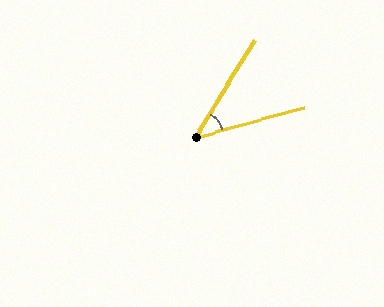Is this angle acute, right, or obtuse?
It is acute.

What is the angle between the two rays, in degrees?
Approximately 43 degrees.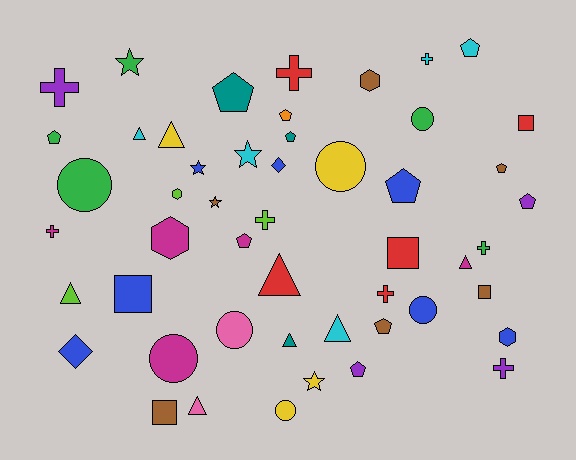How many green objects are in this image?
There are 5 green objects.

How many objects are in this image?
There are 50 objects.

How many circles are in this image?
There are 7 circles.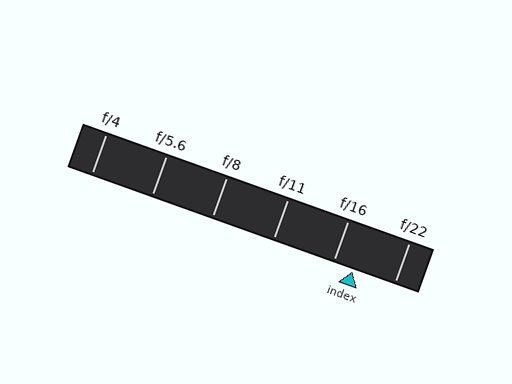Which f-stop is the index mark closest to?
The index mark is closest to f/16.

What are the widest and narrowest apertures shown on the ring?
The widest aperture shown is f/4 and the narrowest is f/22.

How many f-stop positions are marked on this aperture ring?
There are 6 f-stop positions marked.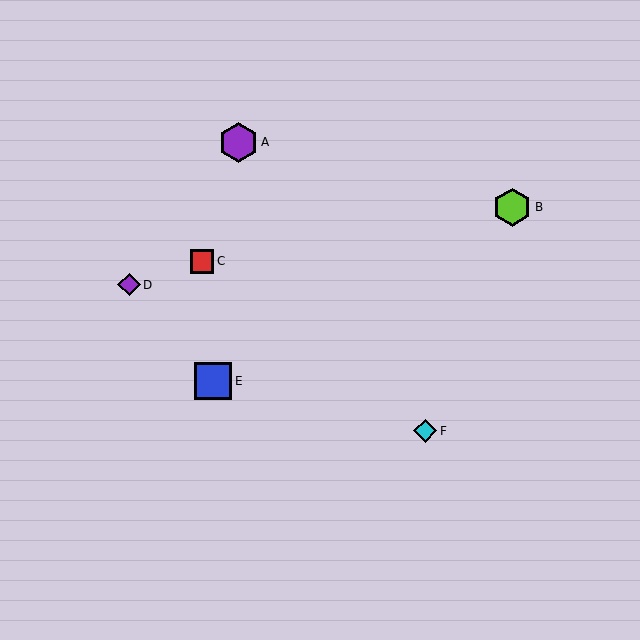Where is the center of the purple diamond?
The center of the purple diamond is at (129, 285).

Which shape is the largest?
The purple hexagon (labeled A) is the largest.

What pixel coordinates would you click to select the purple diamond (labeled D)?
Click at (129, 285) to select the purple diamond D.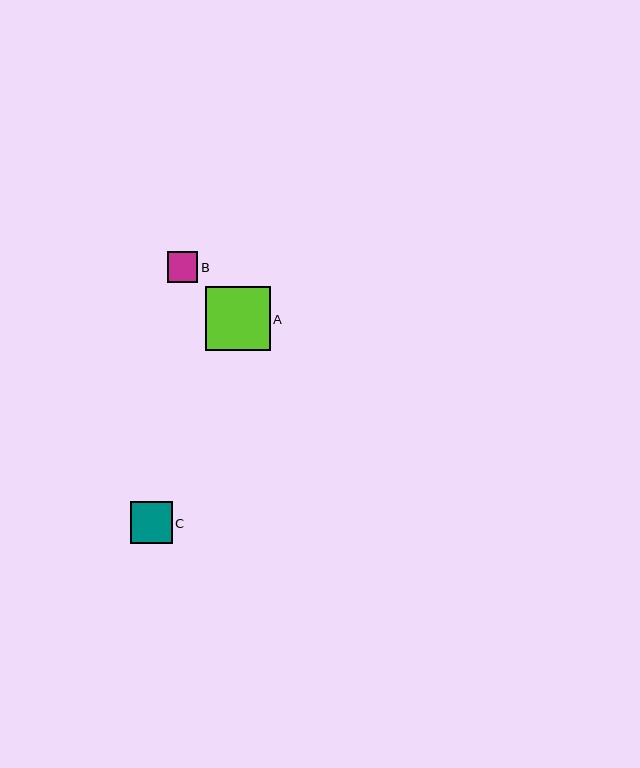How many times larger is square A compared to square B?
Square A is approximately 2.1 times the size of square B.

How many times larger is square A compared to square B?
Square A is approximately 2.1 times the size of square B.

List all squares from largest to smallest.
From largest to smallest: A, C, B.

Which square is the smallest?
Square B is the smallest with a size of approximately 30 pixels.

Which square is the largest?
Square A is the largest with a size of approximately 65 pixels.